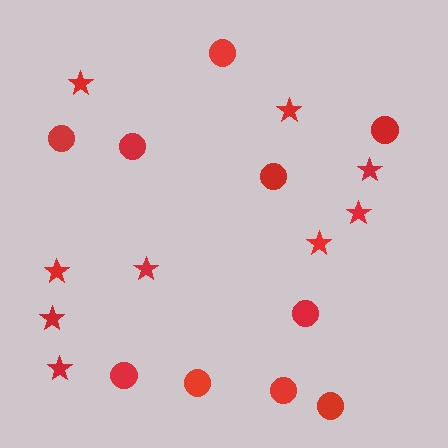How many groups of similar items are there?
There are 2 groups: one group of circles (10) and one group of stars (9).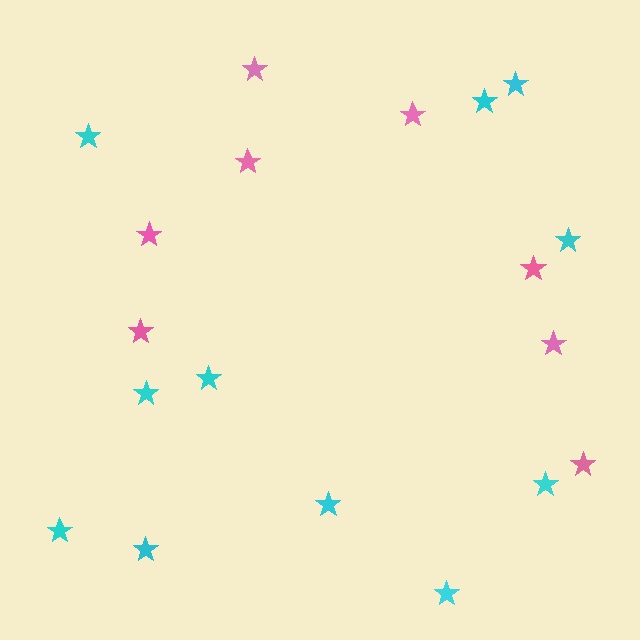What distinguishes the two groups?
There are 2 groups: one group of pink stars (8) and one group of cyan stars (11).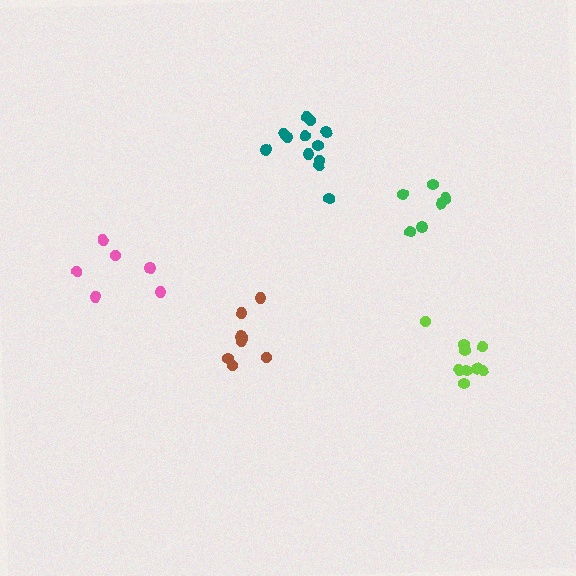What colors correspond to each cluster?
The clusters are colored: brown, green, pink, lime, teal.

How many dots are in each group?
Group 1: 8 dots, Group 2: 6 dots, Group 3: 6 dots, Group 4: 9 dots, Group 5: 12 dots (41 total).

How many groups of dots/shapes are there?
There are 5 groups.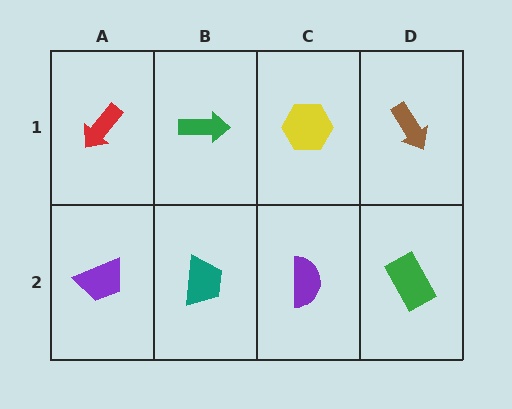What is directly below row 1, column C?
A purple semicircle.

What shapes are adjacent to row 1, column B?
A teal trapezoid (row 2, column B), a red arrow (row 1, column A), a yellow hexagon (row 1, column C).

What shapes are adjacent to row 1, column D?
A green rectangle (row 2, column D), a yellow hexagon (row 1, column C).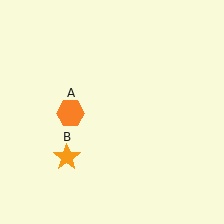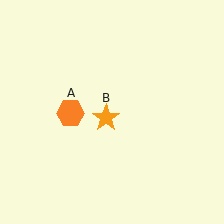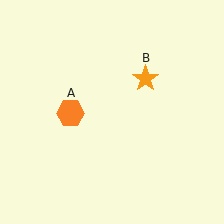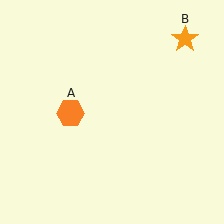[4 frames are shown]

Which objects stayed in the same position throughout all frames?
Orange hexagon (object A) remained stationary.